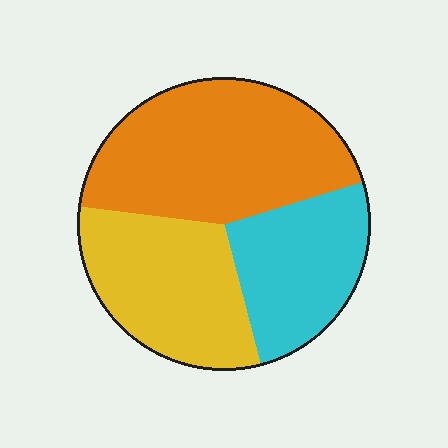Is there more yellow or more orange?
Orange.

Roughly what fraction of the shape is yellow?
Yellow takes up between a sixth and a third of the shape.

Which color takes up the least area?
Cyan, at roughly 25%.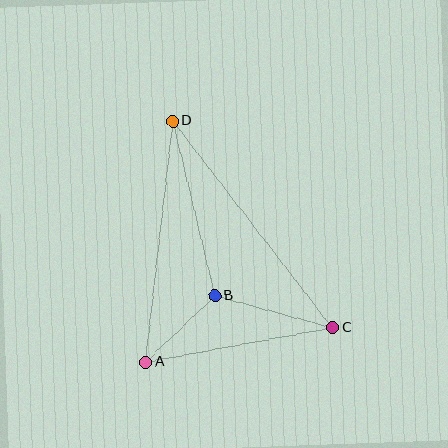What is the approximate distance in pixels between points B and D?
The distance between B and D is approximately 179 pixels.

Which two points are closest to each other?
Points A and B are closest to each other.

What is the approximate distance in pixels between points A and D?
The distance between A and D is approximately 242 pixels.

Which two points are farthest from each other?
Points C and D are farthest from each other.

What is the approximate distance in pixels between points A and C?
The distance between A and C is approximately 190 pixels.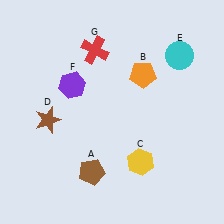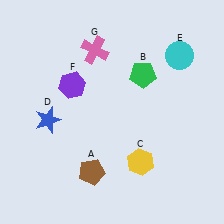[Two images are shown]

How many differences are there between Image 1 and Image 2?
There are 3 differences between the two images.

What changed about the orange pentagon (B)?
In Image 1, B is orange. In Image 2, it changed to green.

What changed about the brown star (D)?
In Image 1, D is brown. In Image 2, it changed to blue.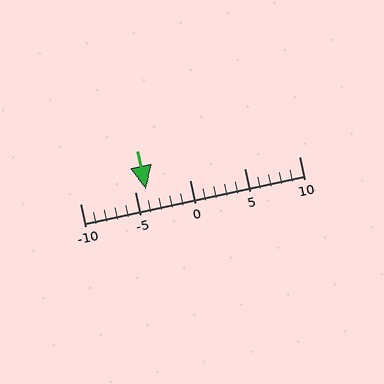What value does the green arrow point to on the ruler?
The green arrow points to approximately -4.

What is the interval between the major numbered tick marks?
The major tick marks are spaced 5 units apart.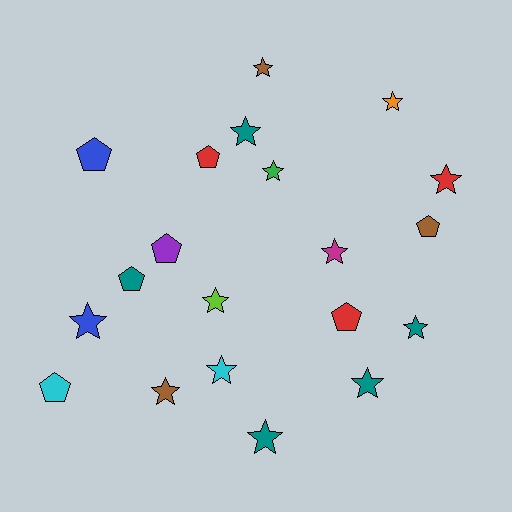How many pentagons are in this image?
There are 7 pentagons.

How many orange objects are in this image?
There is 1 orange object.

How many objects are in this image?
There are 20 objects.